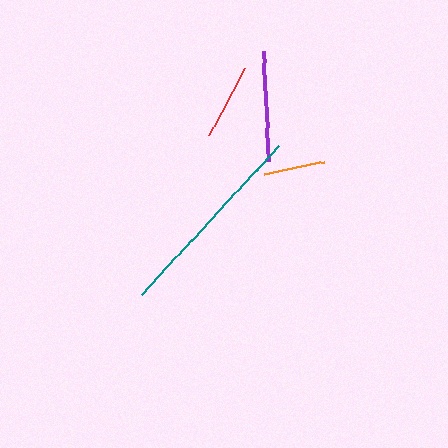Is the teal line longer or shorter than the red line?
The teal line is longer than the red line.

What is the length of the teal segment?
The teal segment is approximately 202 pixels long.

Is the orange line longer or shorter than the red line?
The red line is longer than the orange line.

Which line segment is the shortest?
The orange line is the shortest at approximately 62 pixels.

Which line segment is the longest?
The teal line is the longest at approximately 202 pixels.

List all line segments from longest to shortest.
From longest to shortest: teal, purple, red, orange.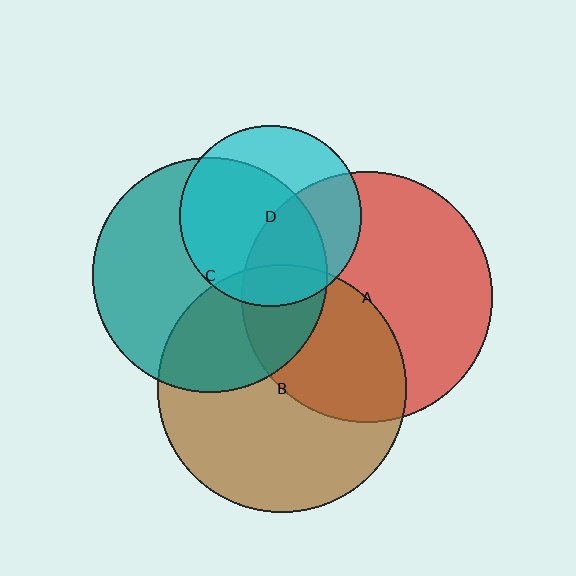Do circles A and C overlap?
Yes.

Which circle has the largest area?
Circle A (red).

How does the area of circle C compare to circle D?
Approximately 1.7 times.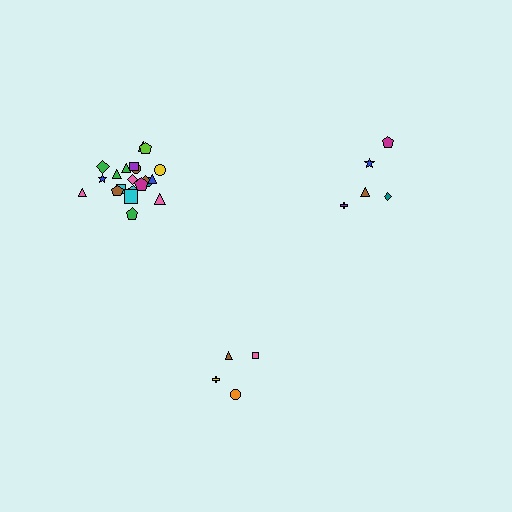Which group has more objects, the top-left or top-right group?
The top-left group.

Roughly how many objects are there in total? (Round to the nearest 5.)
Roughly 30 objects in total.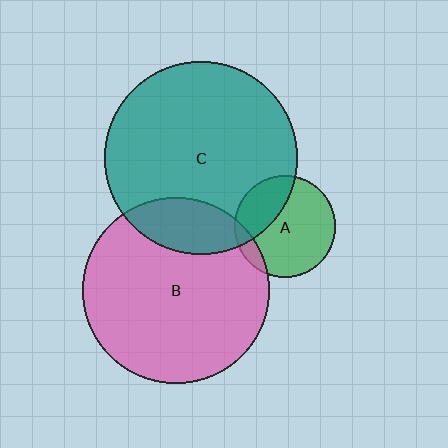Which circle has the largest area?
Circle C (teal).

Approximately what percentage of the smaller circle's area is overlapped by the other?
Approximately 30%.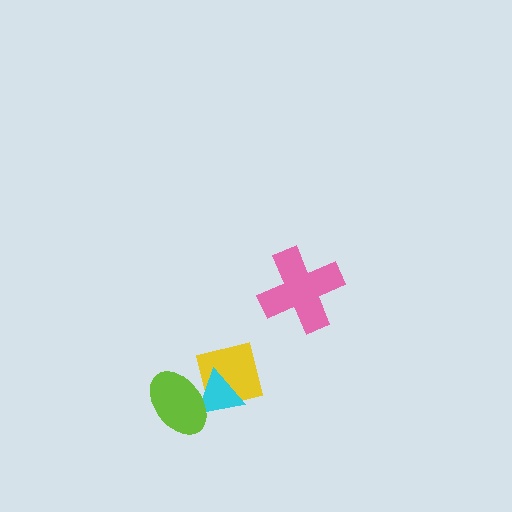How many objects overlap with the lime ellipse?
2 objects overlap with the lime ellipse.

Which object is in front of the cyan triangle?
The lime ellipse is in front of the cyan triangle.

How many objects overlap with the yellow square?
2 objects overlap with the yellow square.